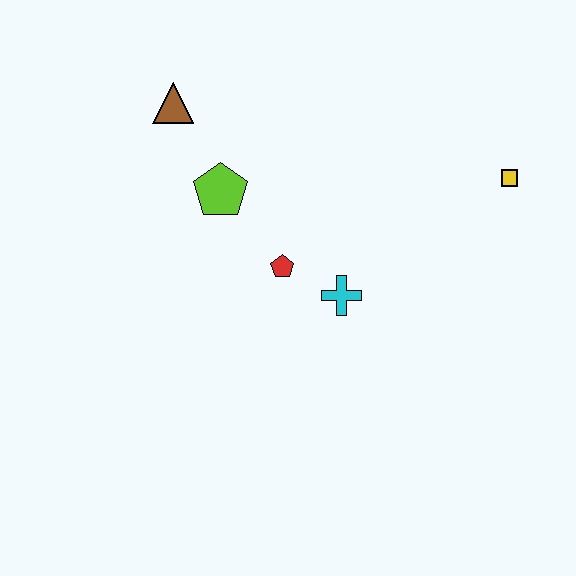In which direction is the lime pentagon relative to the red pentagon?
The lime pentagon is above the red pentagon.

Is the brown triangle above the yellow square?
Yes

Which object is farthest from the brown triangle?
The yellow square is farthest from the brown triangle.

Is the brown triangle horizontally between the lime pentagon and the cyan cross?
No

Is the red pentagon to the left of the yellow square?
Yes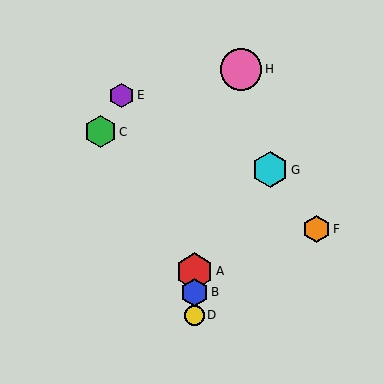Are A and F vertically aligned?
No, A is at x≈194 and F is at x≈316.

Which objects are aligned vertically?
Objects A, B, D are aligned vertically.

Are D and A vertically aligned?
Yes, both are at x≈194.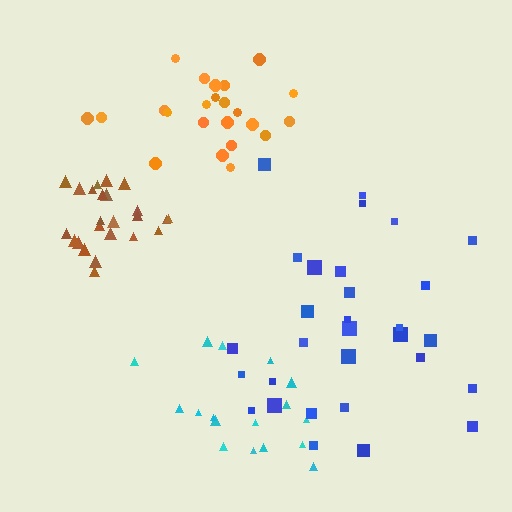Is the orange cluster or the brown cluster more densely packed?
Brown.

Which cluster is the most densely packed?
Brown.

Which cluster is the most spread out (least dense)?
Blue.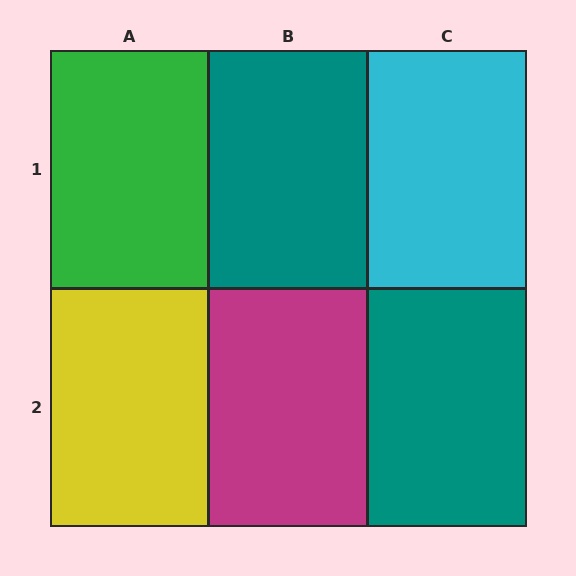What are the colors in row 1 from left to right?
Green, teal, cyan.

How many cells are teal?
2 cells are teal.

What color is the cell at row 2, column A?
Yellow.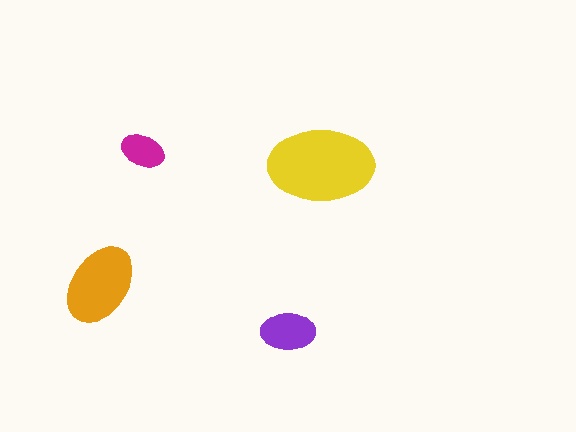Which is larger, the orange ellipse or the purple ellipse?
The orange one.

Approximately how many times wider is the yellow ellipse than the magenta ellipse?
About 2.5 times wider.